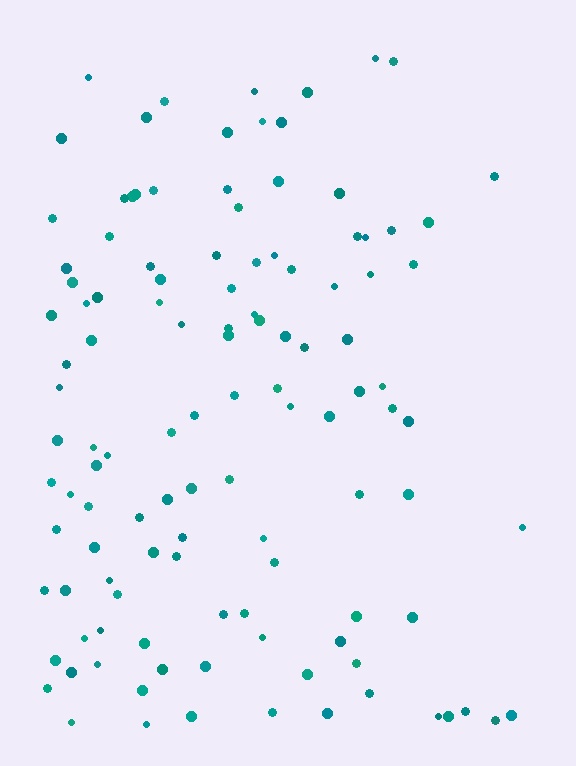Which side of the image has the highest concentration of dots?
The left.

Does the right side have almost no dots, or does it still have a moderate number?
Still a moderate number, just noticeably fewer than the left.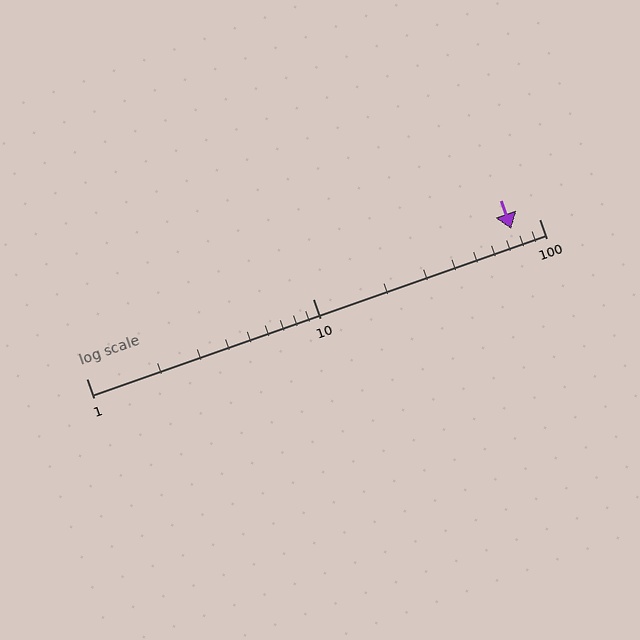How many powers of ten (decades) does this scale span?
The scale spans 2 decades, from 1 to 100.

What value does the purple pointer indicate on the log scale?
The pointer indicates approximately 75.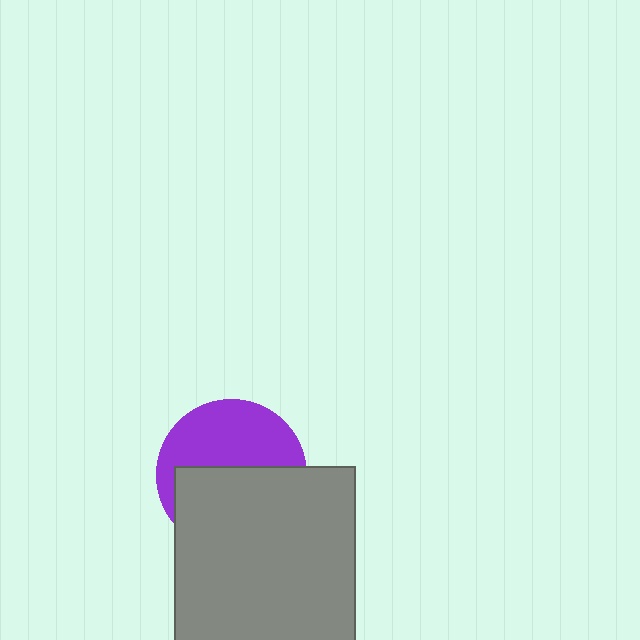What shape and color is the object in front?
The object in front is a gray square.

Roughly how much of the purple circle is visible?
About half of it is visible (roughly 46%).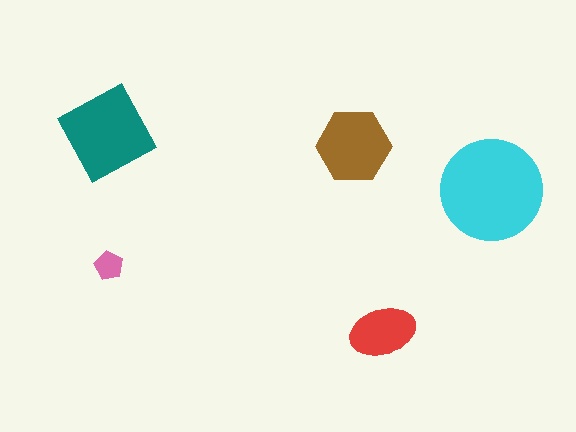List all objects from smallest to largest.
The pink pentagon, the red ellipse, the brown hexagon, the teal square, the cyan circle.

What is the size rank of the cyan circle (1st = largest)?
1st.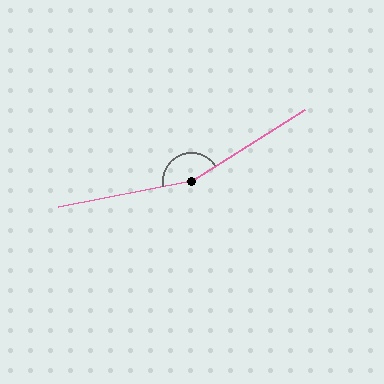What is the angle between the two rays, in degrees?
Approximately 159 degrees.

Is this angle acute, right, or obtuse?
It is obtuse.